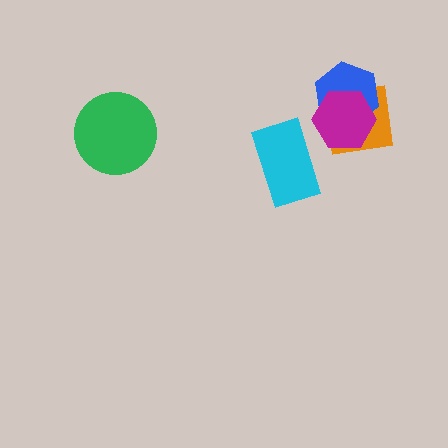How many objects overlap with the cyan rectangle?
0 objects overlap with the cyan rectangle.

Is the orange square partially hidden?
Yes, it is partially covered by another shape.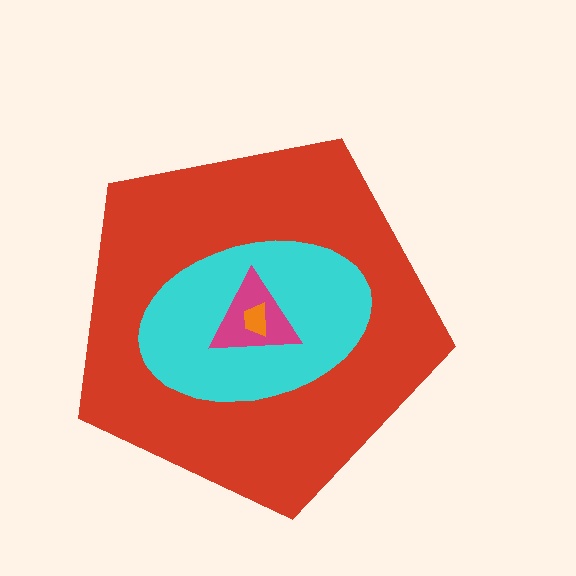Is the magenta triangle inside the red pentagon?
Yes.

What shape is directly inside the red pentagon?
The cyan ellipse.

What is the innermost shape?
The orange trapezoid.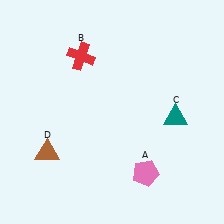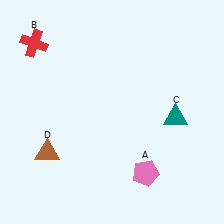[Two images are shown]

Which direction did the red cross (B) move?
The red cross (B) moved left.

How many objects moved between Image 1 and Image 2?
1 object moved between the two images.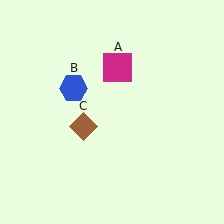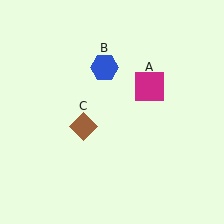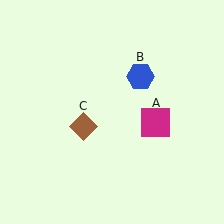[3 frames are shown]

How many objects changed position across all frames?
2 objects changed position: magenta square (object A), blue hexagon (object B).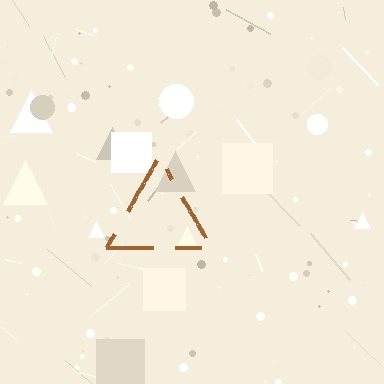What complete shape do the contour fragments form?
The contour fragments form a triangle.